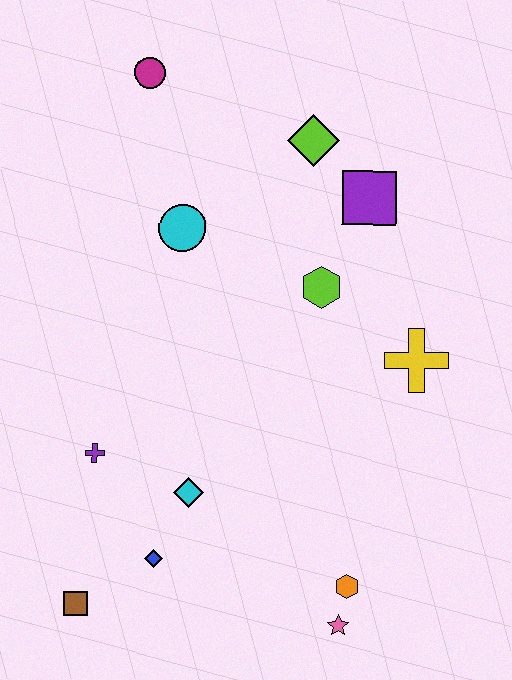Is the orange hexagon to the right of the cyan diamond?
Yes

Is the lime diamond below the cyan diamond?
No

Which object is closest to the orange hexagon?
The pink star is closest to the orange hexagon.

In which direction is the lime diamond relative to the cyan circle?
The lime diamond is to the right of the cyan circle.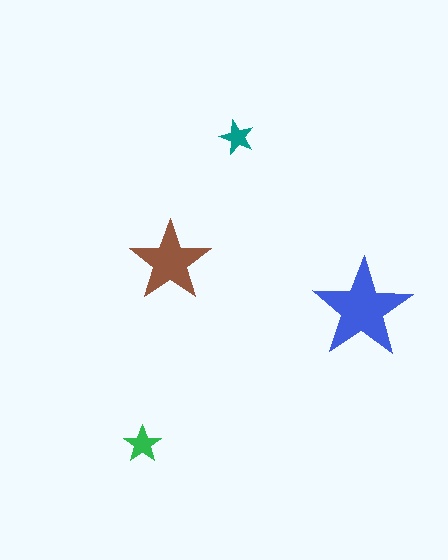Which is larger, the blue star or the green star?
The blue one.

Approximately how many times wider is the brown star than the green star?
About 2 times wider.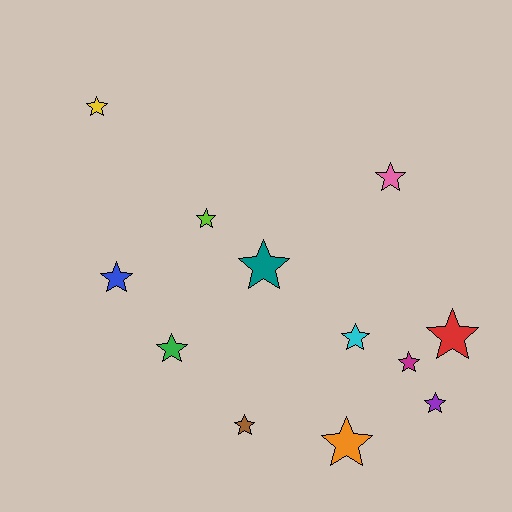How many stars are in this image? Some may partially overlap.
There are 12 stars.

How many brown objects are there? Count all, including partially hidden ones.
There is 1 brown object.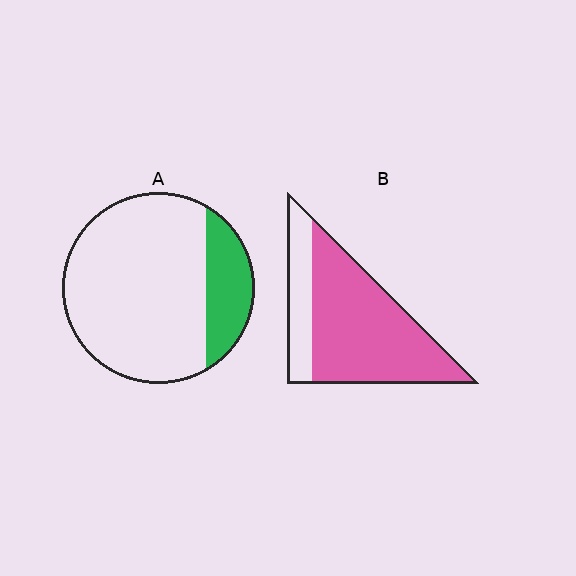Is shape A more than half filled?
No.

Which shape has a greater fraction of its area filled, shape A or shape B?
Shape B.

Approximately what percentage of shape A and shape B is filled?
A is approximately 20% and B is approximately 75%.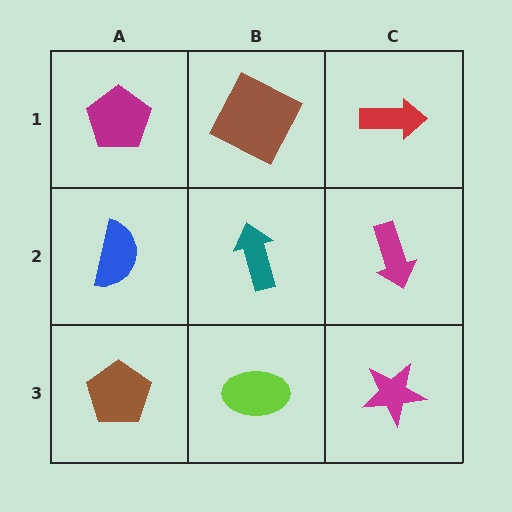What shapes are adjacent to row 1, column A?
A blue semicircle (row 2, column A), a brown square (row 1, column B).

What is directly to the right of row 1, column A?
A brown square.